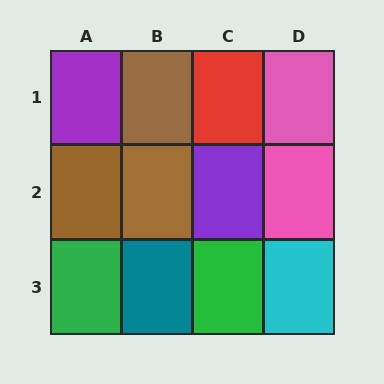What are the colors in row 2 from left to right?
Brown, brown, purple, pink.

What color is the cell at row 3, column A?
Green.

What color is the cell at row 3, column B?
Teal.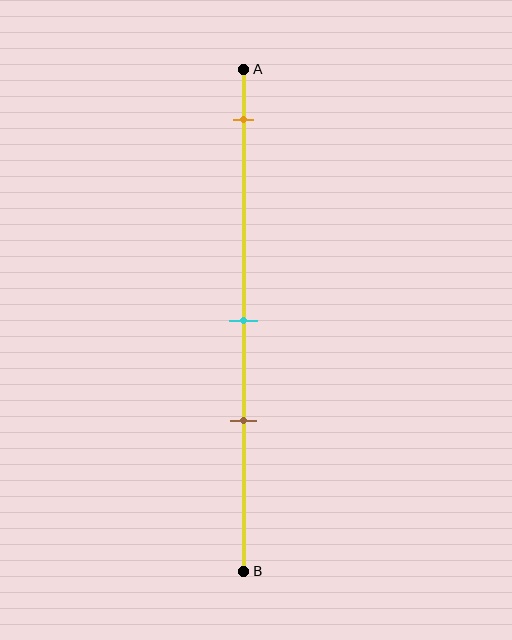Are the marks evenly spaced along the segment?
No, the marks are not evenly spaced.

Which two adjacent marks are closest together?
The cyan and brown marks are the closest adjacent pair.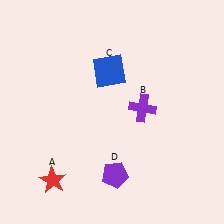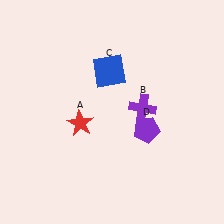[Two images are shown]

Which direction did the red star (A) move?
The red star (A) moved up.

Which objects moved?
The objects that moved are: the red star (A), the purple pentagon (D).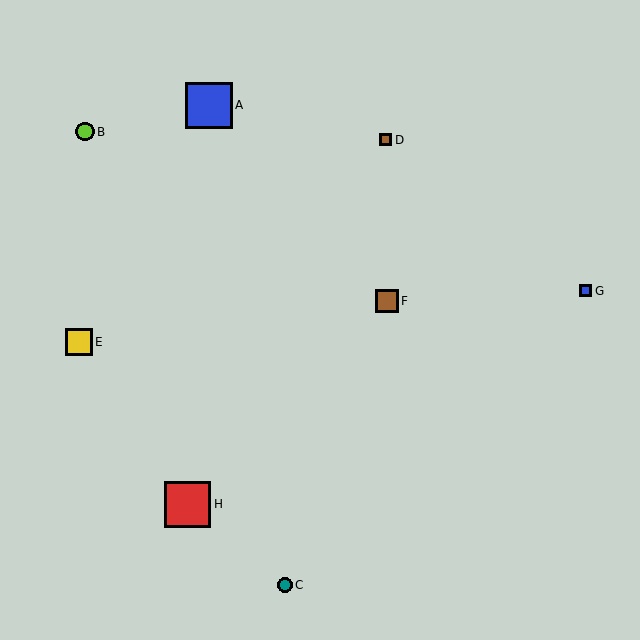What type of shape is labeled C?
Shape C is a teal circle.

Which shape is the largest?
The blue square (labeled A) is the largest.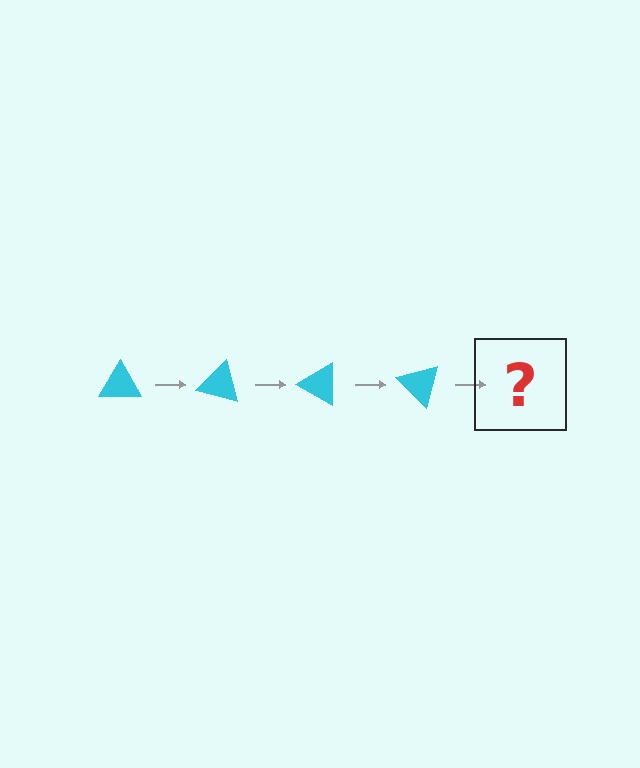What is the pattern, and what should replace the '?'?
The pattern is that the triangle rotates 15 degrees each step. The '?' should be a cyan triangle rotated 60 degrees.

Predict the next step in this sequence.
The next step is a cyan triangle rotated 60 degrees.